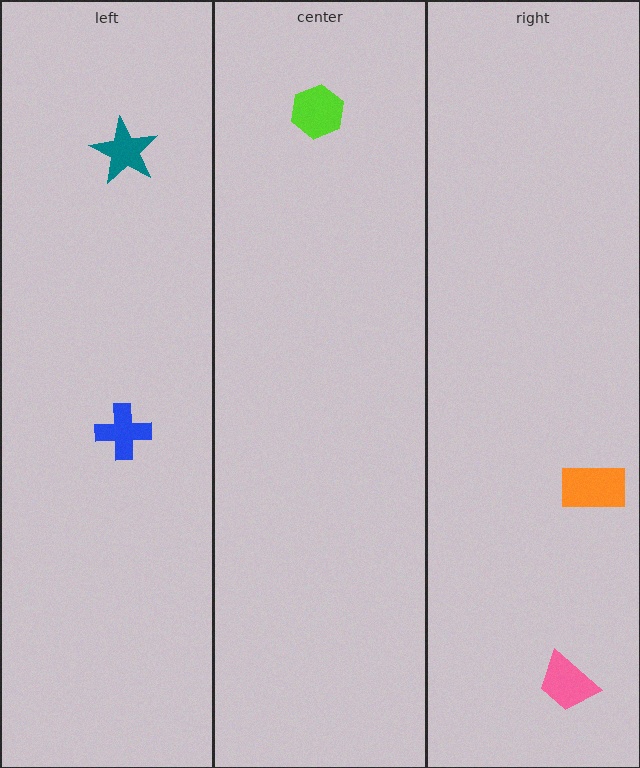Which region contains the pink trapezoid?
The right region.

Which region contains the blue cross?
The left region.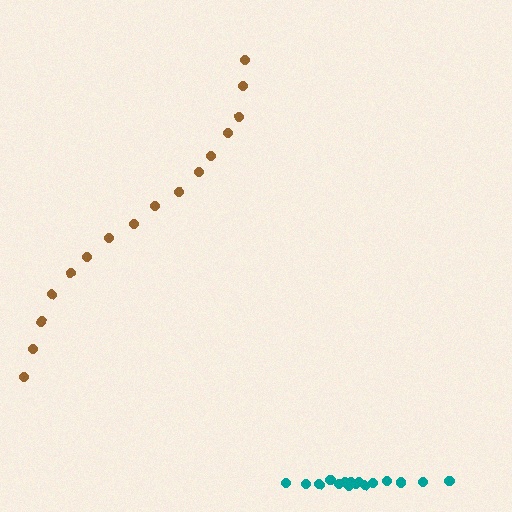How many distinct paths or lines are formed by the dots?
There are 2 distinct paths.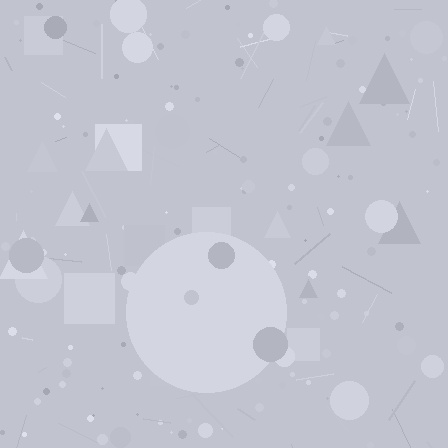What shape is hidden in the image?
A circle is hidden in the image.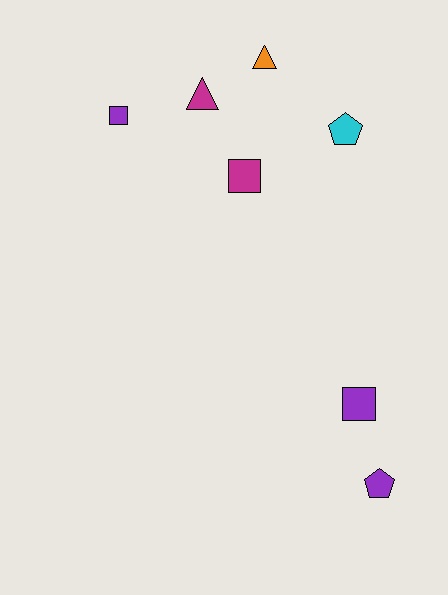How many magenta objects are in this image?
There are 2 magenta objects.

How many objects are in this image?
There are 7 objects.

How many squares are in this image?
There are 3 squares.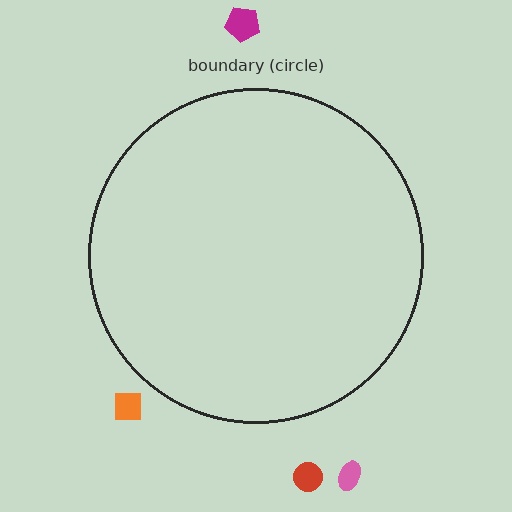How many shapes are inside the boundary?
0 inside, 4 outside.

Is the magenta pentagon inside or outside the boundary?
Outside.